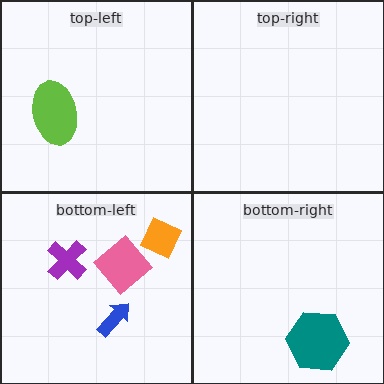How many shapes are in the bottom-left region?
4.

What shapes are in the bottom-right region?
The teal hexagon.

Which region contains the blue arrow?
The bottom-left region.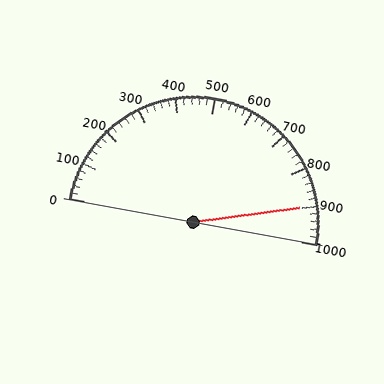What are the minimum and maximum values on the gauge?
The gauge ranges from 0 to 1000.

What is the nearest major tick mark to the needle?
The nearest major tick mark is 900.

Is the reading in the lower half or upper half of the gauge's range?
The reading is in the upper half of the range (0 to 1000).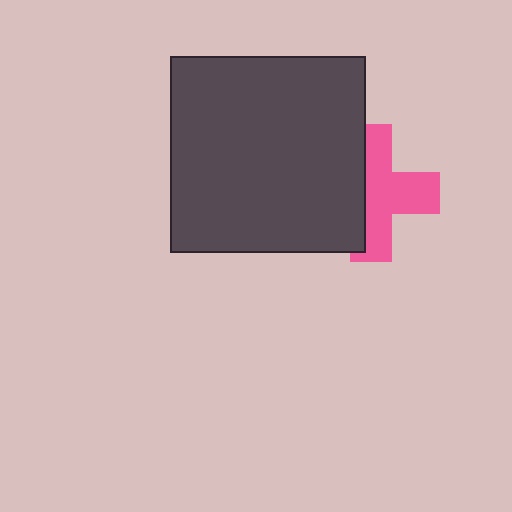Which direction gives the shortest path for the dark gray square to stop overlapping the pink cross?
Moving left gives the shortest separation.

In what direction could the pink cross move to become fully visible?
The pink cross could move right. That would shift it out from behind the dark gray square entirely.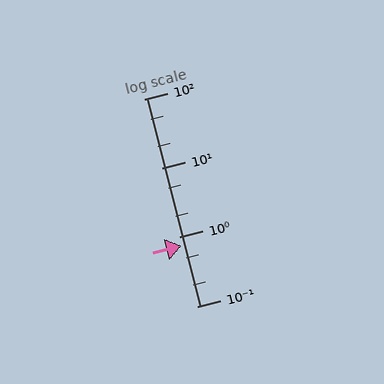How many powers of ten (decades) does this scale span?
The scale spans 3 decades, from 0.1 to 100.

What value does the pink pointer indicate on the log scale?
The pointer indicates approximately 0.76.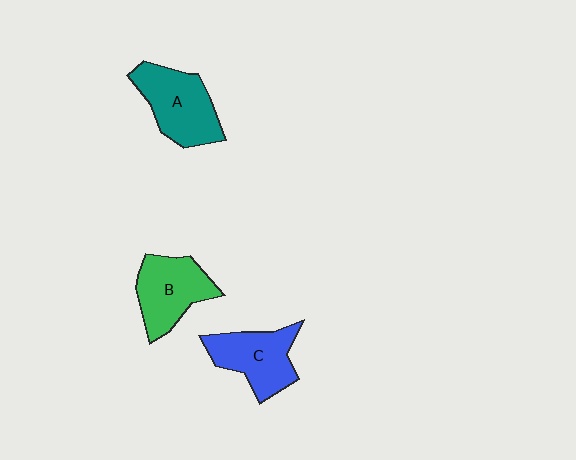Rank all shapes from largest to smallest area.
From largest to smallest: A (teal), B (green), C (blue).